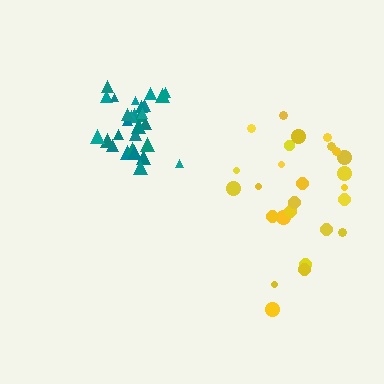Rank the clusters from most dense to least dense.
teal, yellow.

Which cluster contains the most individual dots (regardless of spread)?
Teal (35).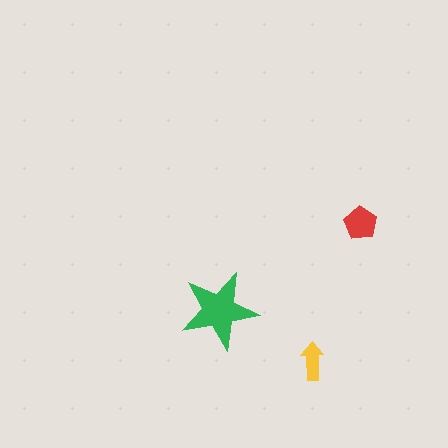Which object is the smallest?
The yellow arrow.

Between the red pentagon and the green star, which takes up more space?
The green star.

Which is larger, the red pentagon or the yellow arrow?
The red pentagon.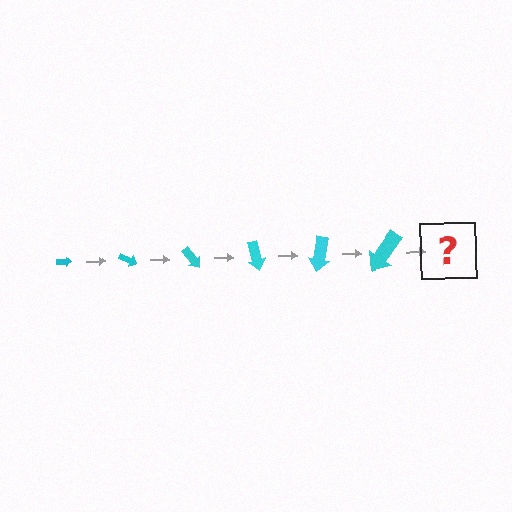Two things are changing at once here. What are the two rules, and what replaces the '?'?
The two rules are that the arrow grows larger each step and it rotates 25 degrees each step. The '?' should be an arrow, larger than the previous one and rotated 150 degrees from the start.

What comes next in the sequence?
The next element should be an arrow, larger than the previous one and rotated 150 degrees from the start.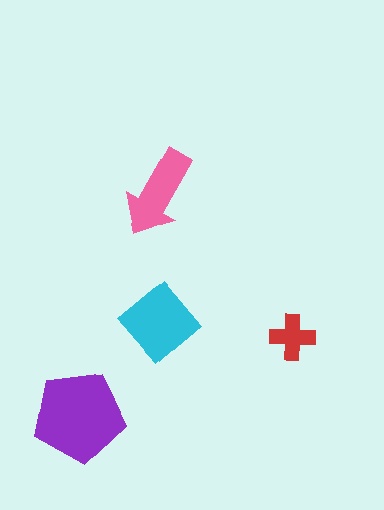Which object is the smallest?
The red cross.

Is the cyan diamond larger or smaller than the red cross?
Larger.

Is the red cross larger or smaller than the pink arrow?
Smaller.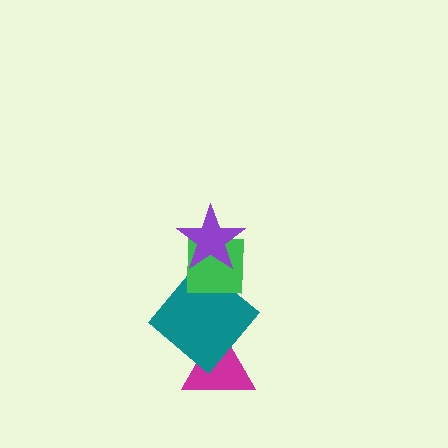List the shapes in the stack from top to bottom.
From top to bottom: the purple star, the green square, the teal diamond, the magenta triangle.